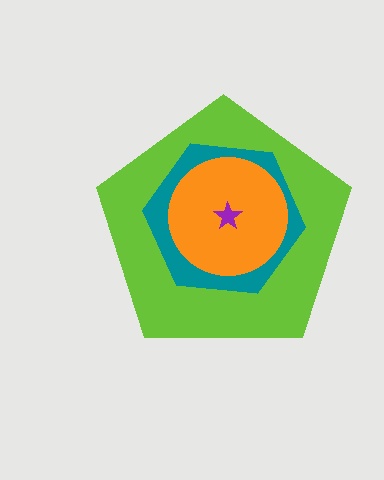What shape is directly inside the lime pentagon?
The teal hexagon.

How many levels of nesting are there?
4.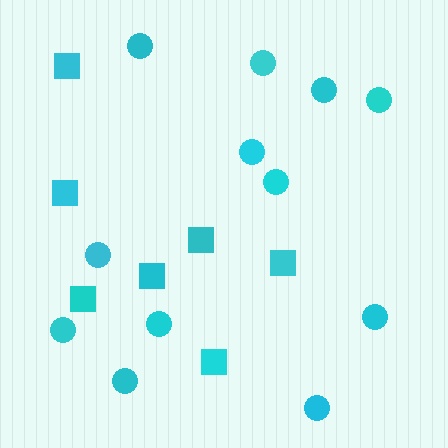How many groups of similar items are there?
There are 2 groups: one group of squares (7) and one group of circles (12).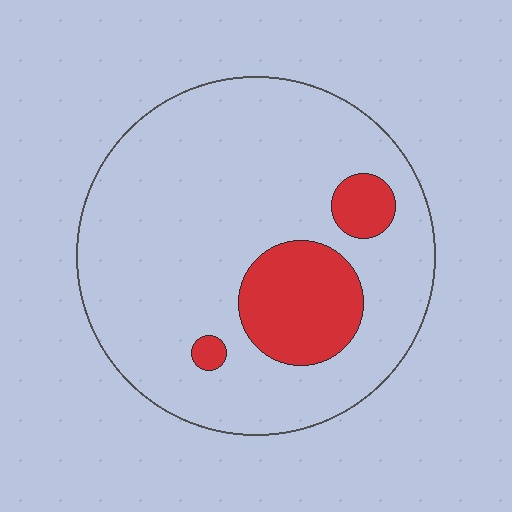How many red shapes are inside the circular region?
3.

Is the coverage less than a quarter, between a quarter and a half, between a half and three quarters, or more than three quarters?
Less than a quarter.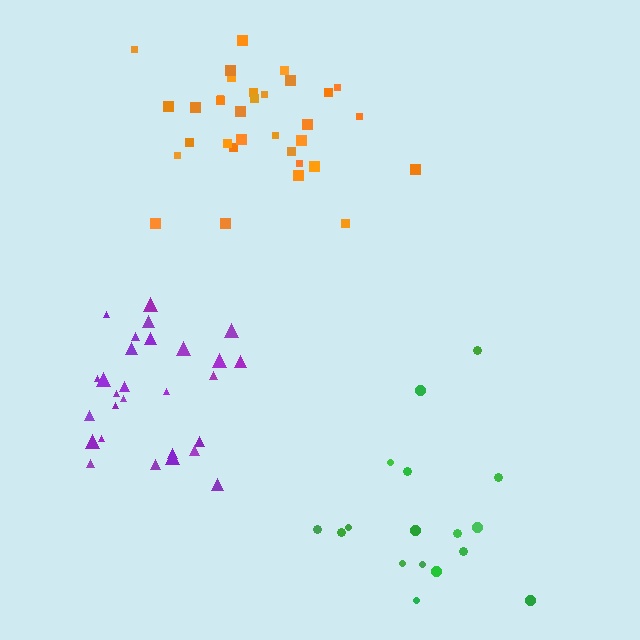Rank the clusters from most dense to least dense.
orange, purple, green.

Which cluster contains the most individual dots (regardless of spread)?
Orange (33).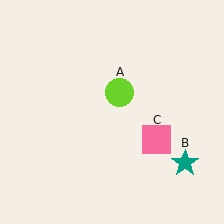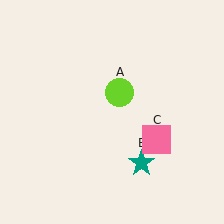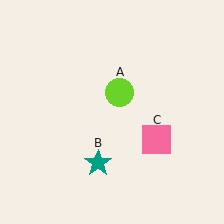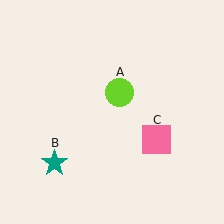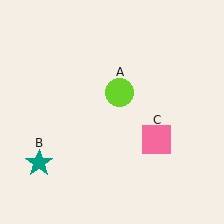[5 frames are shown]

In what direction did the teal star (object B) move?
The teal star (object B) moved left.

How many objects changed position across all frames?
1 object changed position: teal star (object B).